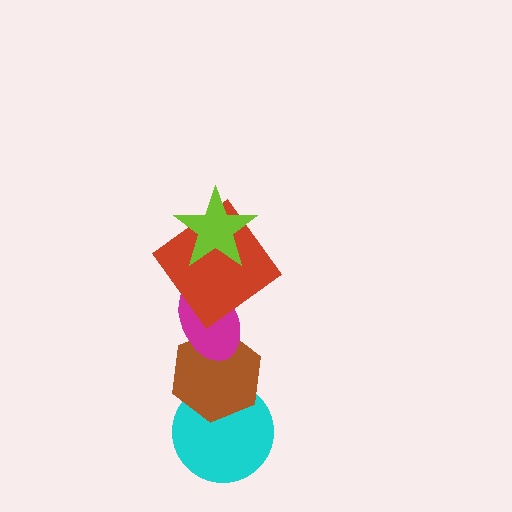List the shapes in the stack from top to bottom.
From top to bottom: the lime star, the red diamond, the magenta ellipse, the brown hexagon, the cyan circle.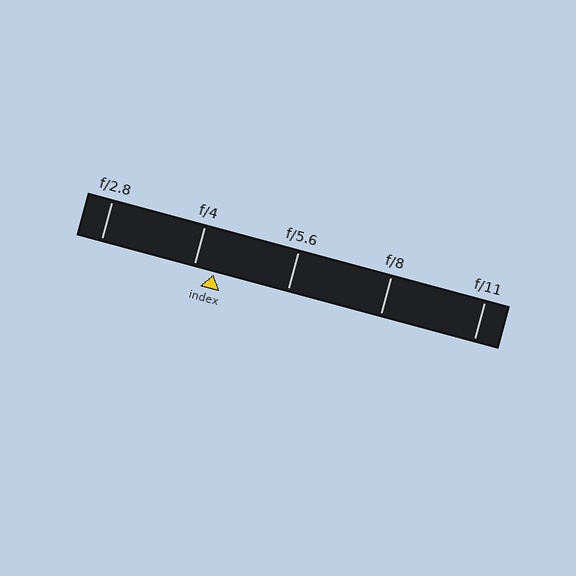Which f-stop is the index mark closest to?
The index mark is closest to f/4.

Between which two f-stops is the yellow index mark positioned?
The index mark is between f/4 and f/5.6.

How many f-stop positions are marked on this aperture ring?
There are 5 f-stop positions marked.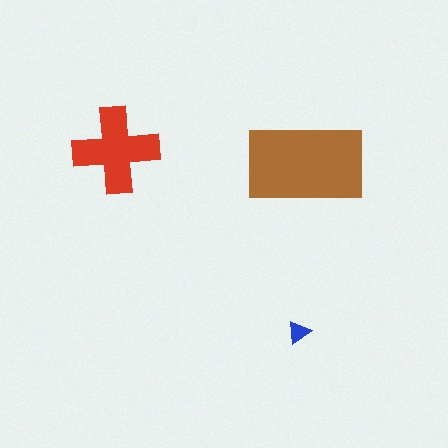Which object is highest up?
The red cross is topmost.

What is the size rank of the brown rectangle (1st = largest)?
1st.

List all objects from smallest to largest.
The blue triangle, the red cross, the brown rectangle.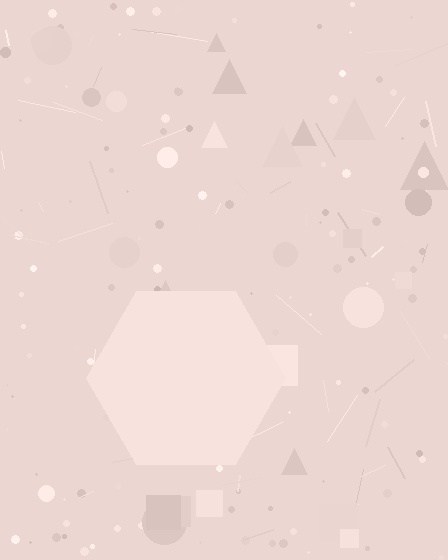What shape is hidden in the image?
A hexagon is hidden in the image.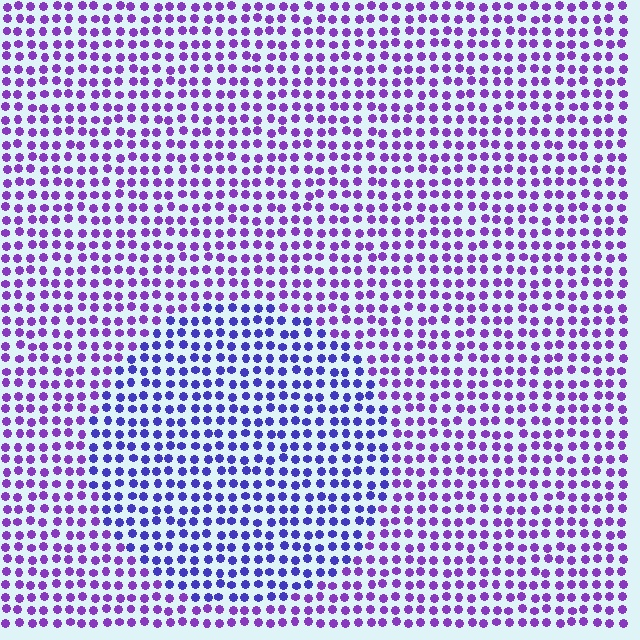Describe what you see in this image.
The image is filled with small purple elements in a uniform arrangement. A circle-shaped region is visible where the elements are tinted to a slightly different hue, forming a subtle color boundary.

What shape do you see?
I see a circle.